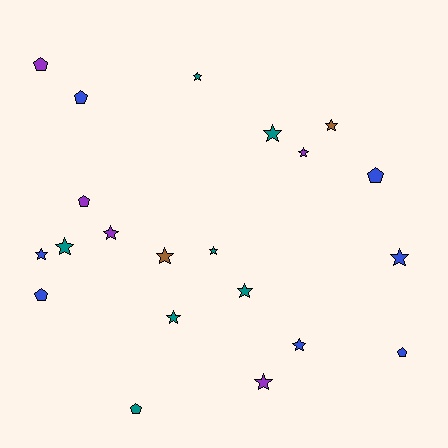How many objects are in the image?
There are 21 objects.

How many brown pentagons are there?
There are no brown pentagons.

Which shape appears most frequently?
Star, with 14 objects.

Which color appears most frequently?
Blue, with 7 objects.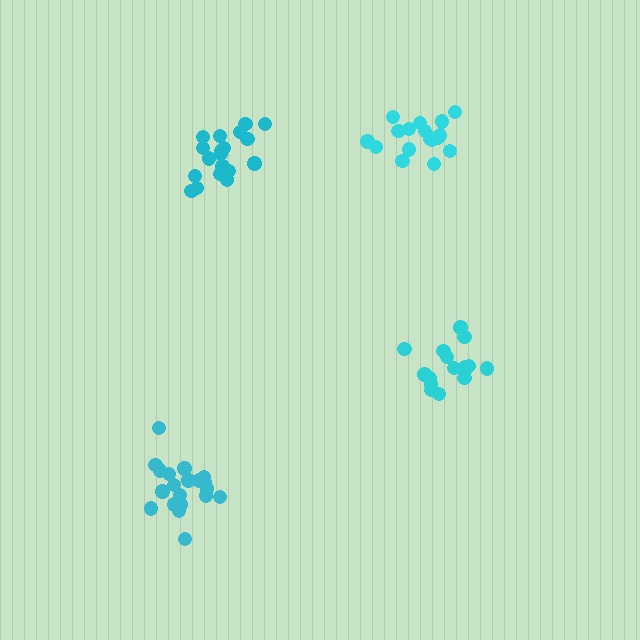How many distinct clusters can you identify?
There are 4 distinct clusters.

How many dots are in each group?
Group 1: 16 dots, Group 2: 19 dots, Group 3: 17 dots, Group 4: 21 dots (73 total).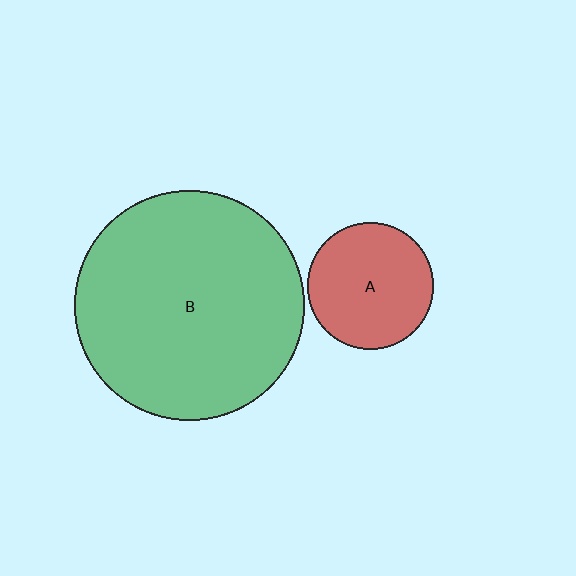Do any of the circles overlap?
No, none of the circles overlap.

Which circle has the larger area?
Circle B (green).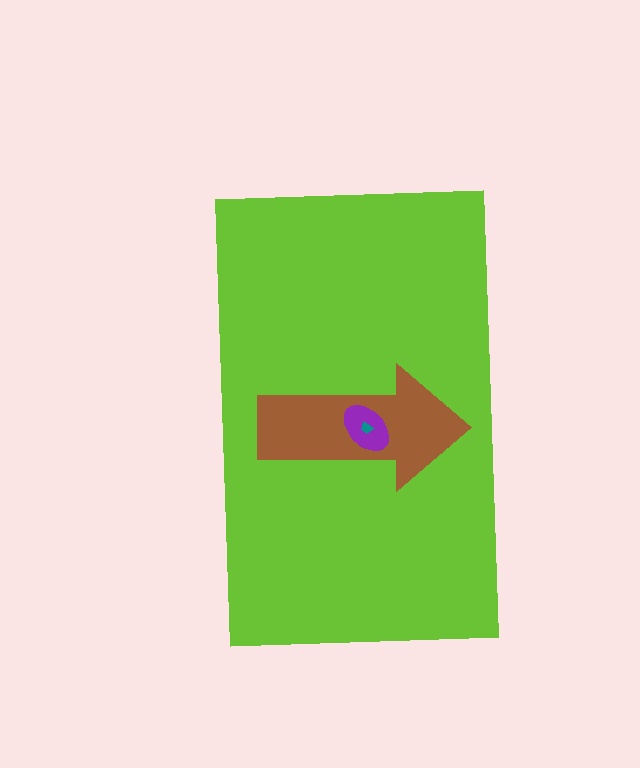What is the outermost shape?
The lime rectangle.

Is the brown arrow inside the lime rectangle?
Yes.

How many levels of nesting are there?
4.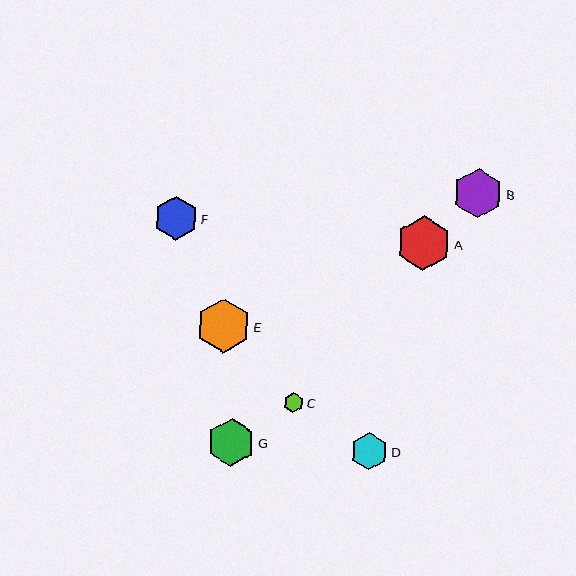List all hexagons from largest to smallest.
From largest to smallest: A, E, B, G, F, D, C.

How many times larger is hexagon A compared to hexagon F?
Hexagon A is approximately 1.3 times the size of hexagon F.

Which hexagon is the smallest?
Hexagon C is the smallest with a size of approximately 20 pixels.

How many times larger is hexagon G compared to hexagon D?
Hexagon G is approximately 1.3 times the size of hexagon D.